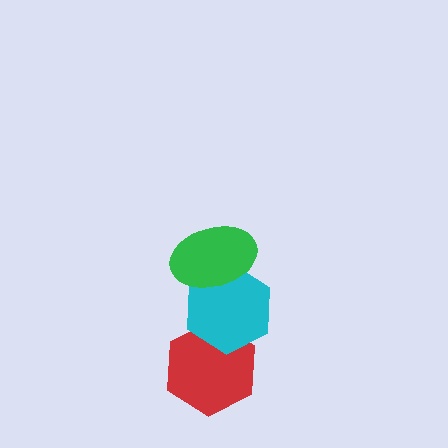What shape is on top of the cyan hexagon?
The green ellipse is on top of the cyan hexagon.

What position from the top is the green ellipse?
The green ellipse is 1st from the top.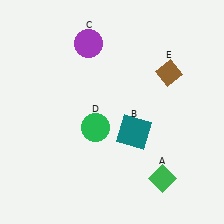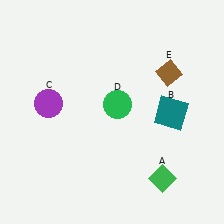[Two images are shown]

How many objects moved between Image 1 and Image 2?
3 objects moved between the two images.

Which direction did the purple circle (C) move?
The purple circle (C) moved down.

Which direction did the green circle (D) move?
The green circle (D) moved up.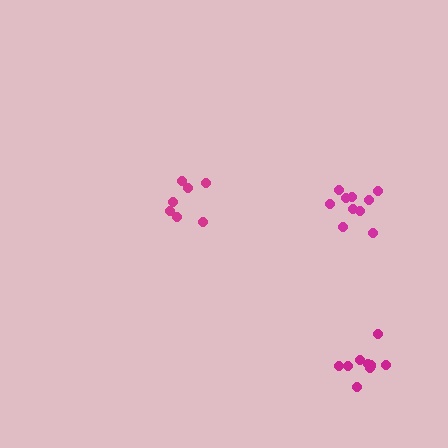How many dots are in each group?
Group 1: 10 dots, Group 2: 7 dots, Group 3: 10 dots (27 total).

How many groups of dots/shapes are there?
There are 3 groups.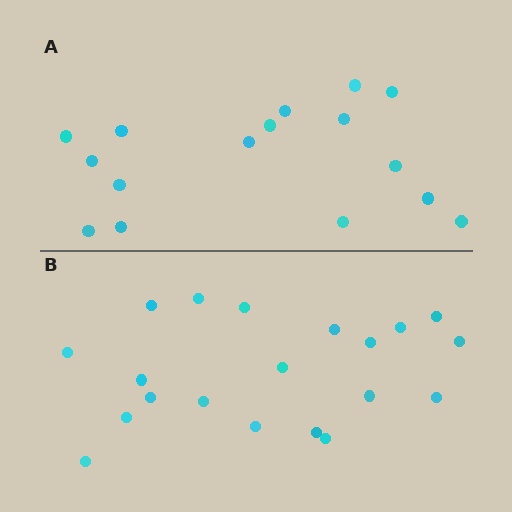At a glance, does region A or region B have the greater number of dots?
Region B (the bottom region) has more dots.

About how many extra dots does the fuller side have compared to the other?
Region B has about 4 more dots than region A.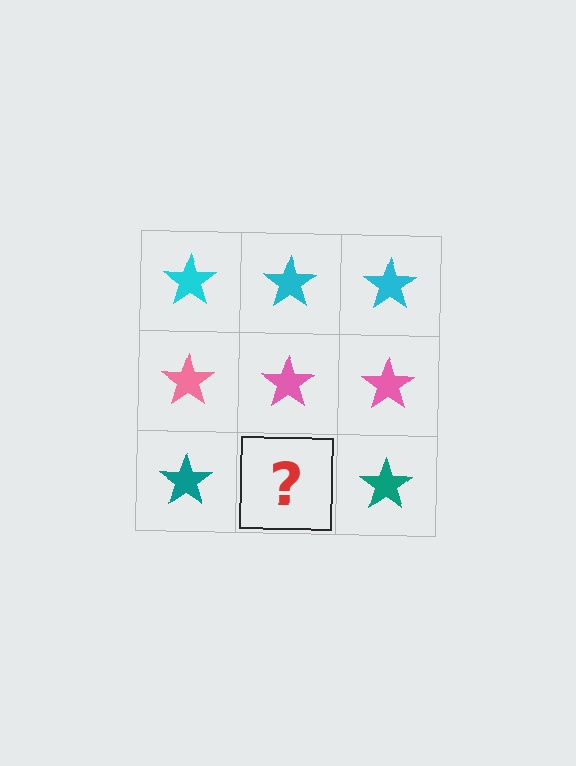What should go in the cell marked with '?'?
The missing cell should contain a teal star.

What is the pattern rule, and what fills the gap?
The rule is that each row has a consistent color. The gap should be filled with a teal star.